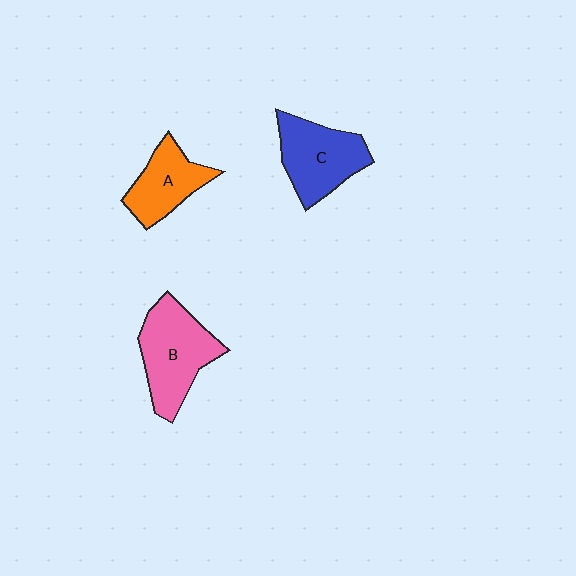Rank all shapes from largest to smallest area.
From largest to smallest: B (pink), C (blue), A (orange).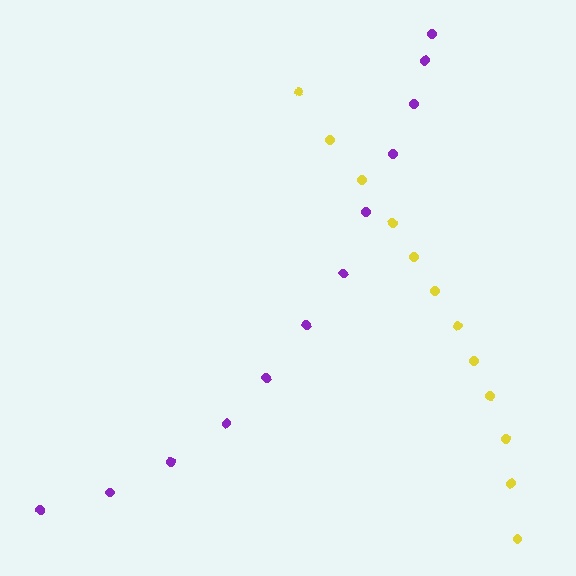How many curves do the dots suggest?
There are 2 distinct paths.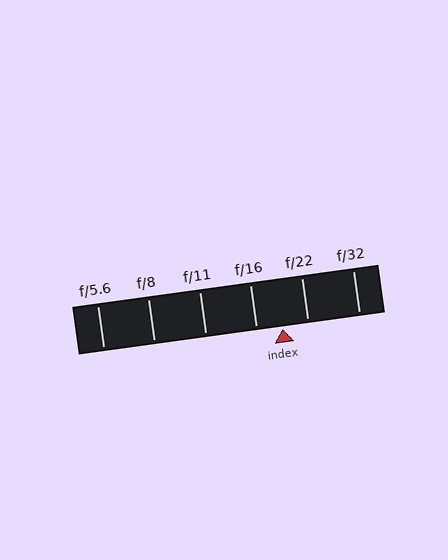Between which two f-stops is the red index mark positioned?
The index mark is between f/16 and f/22.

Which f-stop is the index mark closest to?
The index mark is closest to f/16.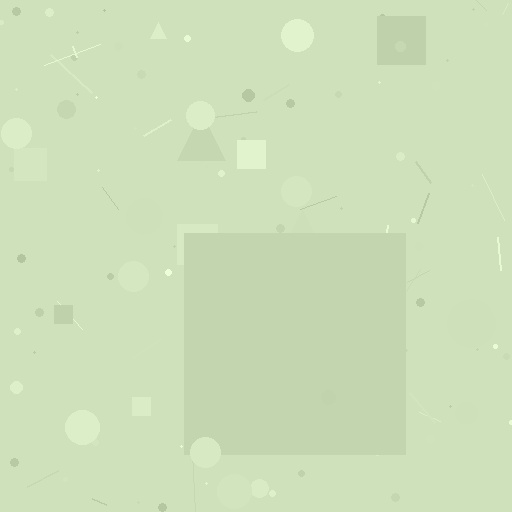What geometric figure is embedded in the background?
A square is embedded in the background.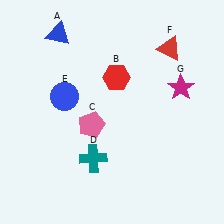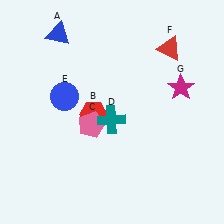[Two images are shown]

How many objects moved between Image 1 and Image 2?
2 objects moved between the two images.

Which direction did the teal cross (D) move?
The teal cross (D) moved up.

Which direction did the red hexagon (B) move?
The red hexagon (B) moved down.